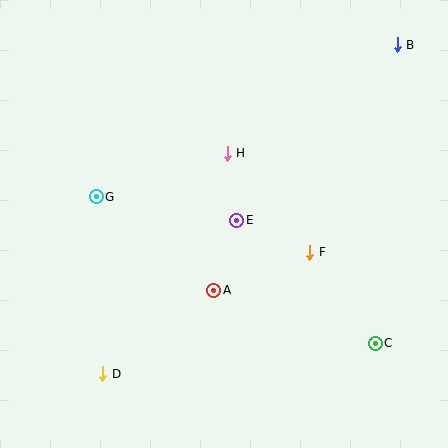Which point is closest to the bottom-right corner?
Point C is closest to the bottom-right corner.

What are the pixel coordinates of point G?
Point G is at (96, 197).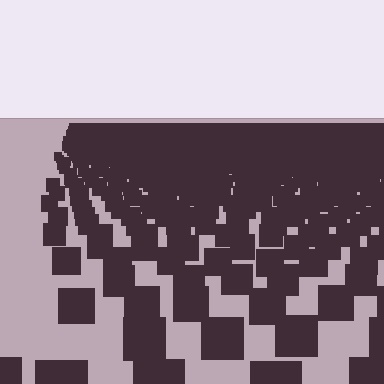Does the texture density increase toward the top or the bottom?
Density increases toward the top.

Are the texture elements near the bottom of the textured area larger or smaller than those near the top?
Larger. Near the bottom, elements are closer to the viewer and appear at a bigger on-screen size.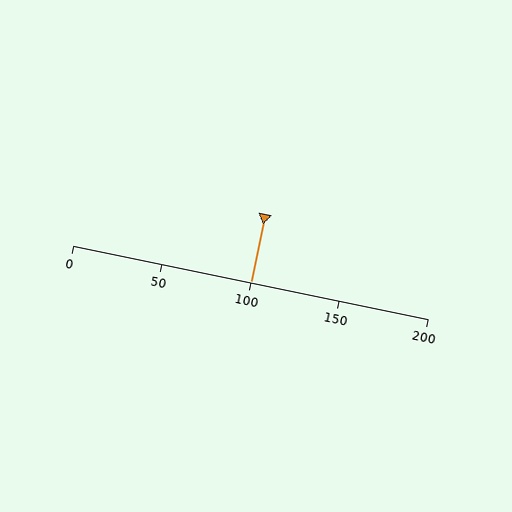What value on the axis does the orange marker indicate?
The marker indicates approximately 100.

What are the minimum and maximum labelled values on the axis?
The axis runs from 0 to 200.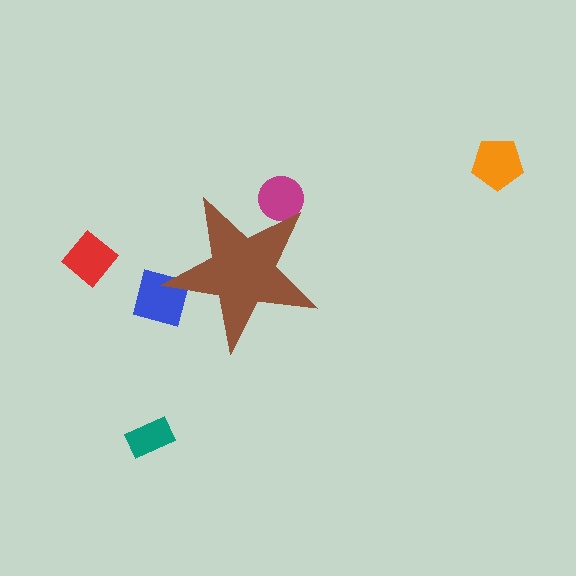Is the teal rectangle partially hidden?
No, the teal rectangle is fully visible.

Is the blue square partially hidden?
Yes, the blue square is partially hidden behind the brown star.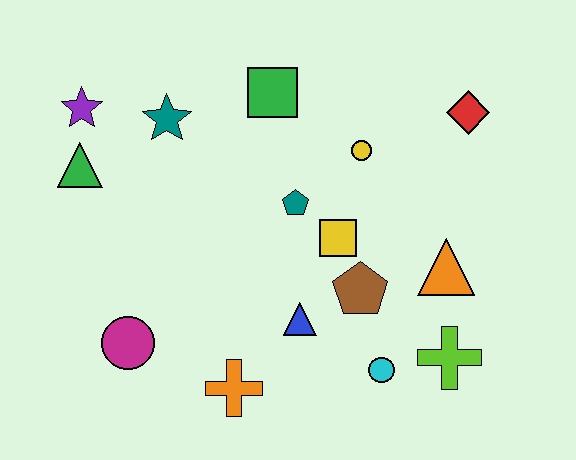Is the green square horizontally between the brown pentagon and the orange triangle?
No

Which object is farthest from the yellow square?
The purple star is farthest from the yellow square.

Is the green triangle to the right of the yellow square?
No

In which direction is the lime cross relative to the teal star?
The lime cross is to the right of the teal star.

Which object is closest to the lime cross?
The cyan circle is closest to the lime cross.